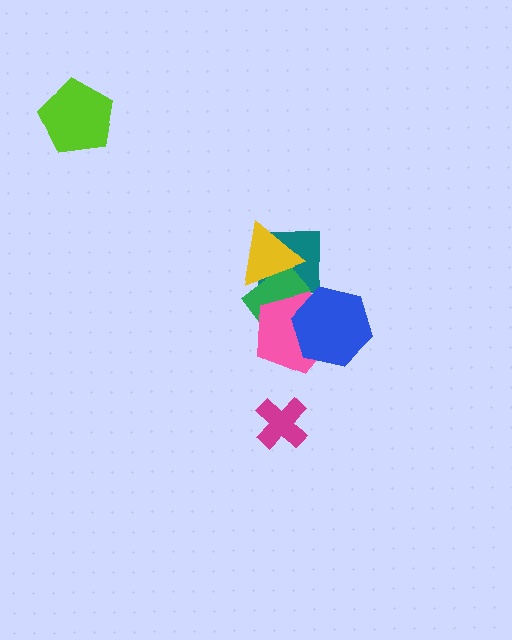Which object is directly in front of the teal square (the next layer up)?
The green rectangle is directly in front of the teal square.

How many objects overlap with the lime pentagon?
0 objects overlap with the lime pentagon.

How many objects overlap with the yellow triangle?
2 objects overlap with the yellow triangle.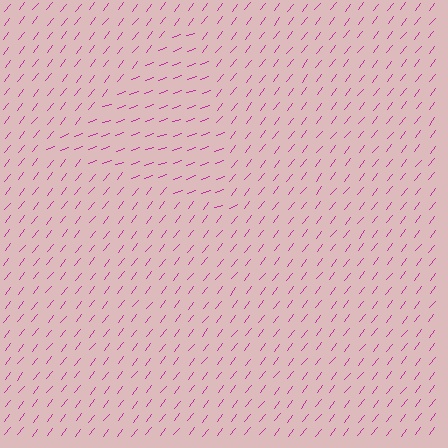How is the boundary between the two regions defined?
The boundary is defined purely by a change in line orientation (approximately 32 degrees difference). All lines are the same color and thickness.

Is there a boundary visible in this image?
Yes, there is a texture boundary formed by a change in line orientation.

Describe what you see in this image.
The image is filled with small magenta line segments. A triangle region in the image has lines oriented differently from the surrounding lines, creating a visible texture boundary.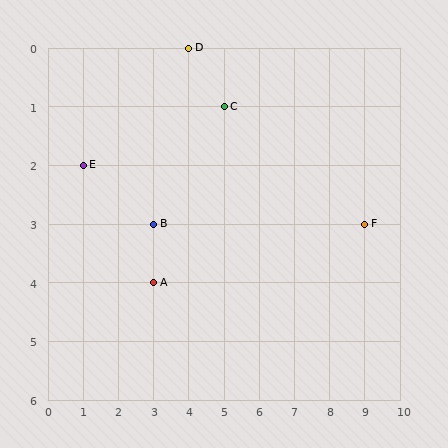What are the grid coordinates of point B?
Point B is at grid coordinates (3, 3).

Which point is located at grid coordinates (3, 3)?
Point B is at (3, 3).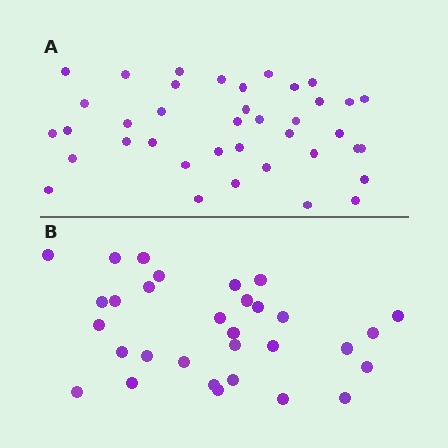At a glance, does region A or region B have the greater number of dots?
Region A (the top region) has more dots.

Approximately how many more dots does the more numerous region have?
Region A has roughly 8 or so more dots than region B.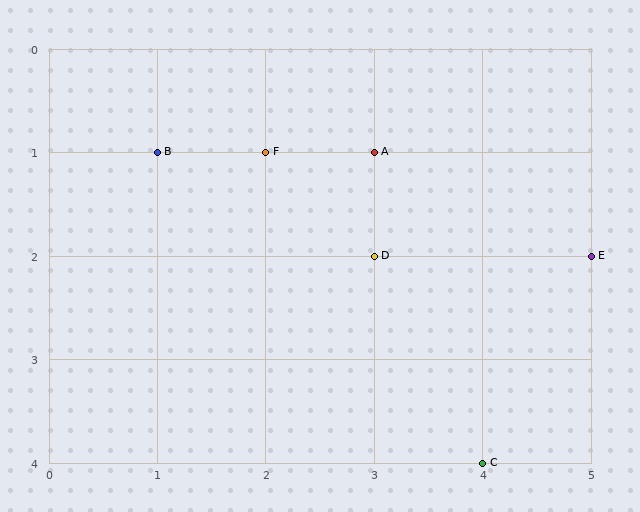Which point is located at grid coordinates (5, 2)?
Point E is at (5, 2).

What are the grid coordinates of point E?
Point E is at grid coordinates (5, 2).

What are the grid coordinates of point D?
Point D is at grid coordinates (3, 2).